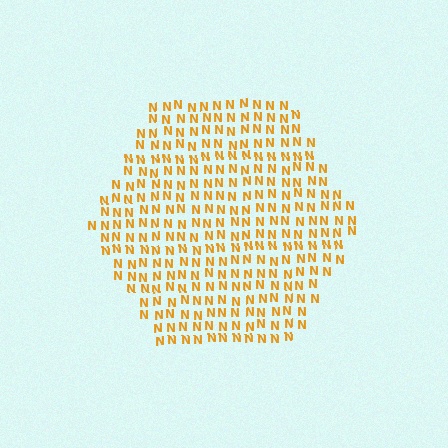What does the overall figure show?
The overall figure shows a hexagon.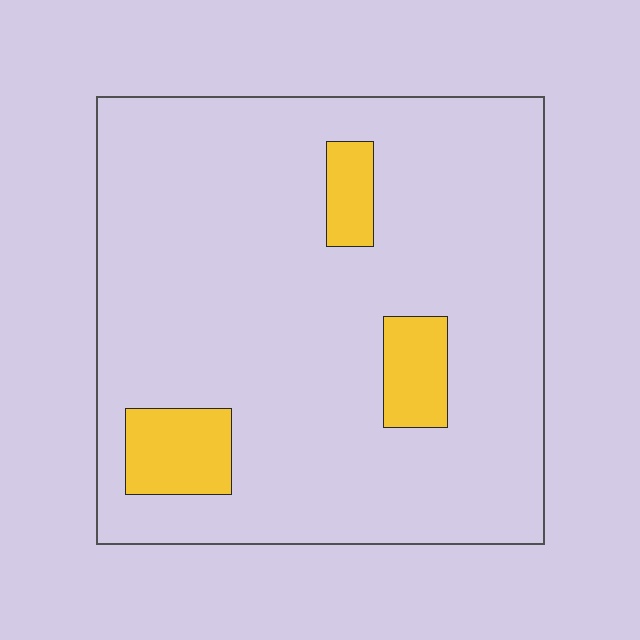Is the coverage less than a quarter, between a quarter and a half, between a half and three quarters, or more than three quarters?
Less than a quarter.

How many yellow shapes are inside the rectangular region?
3.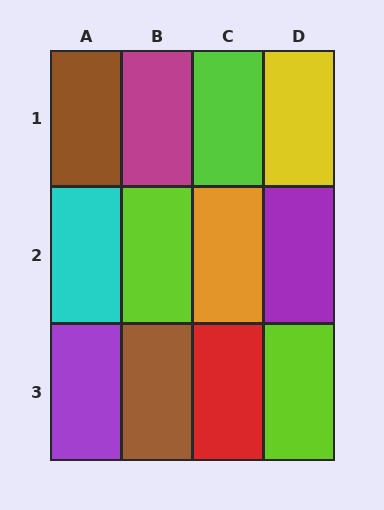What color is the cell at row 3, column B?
Brown.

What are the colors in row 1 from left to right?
Brown, magenta, lime, yellow.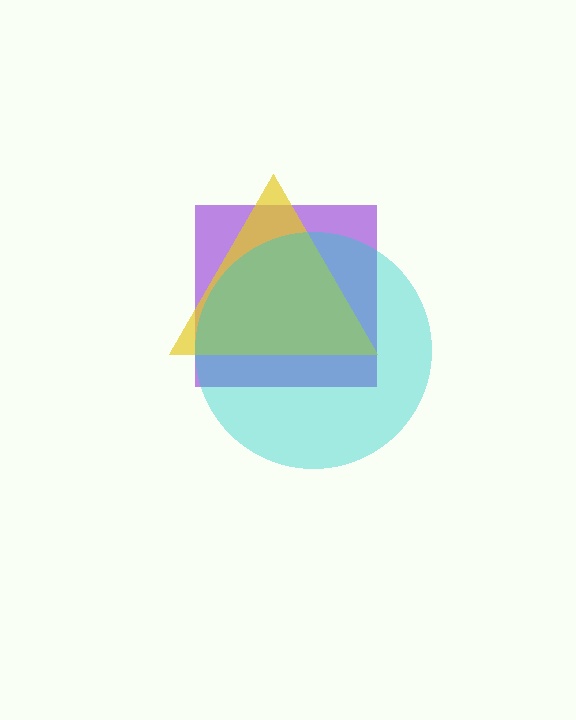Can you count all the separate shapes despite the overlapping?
Yes, there are 3 separate shapes.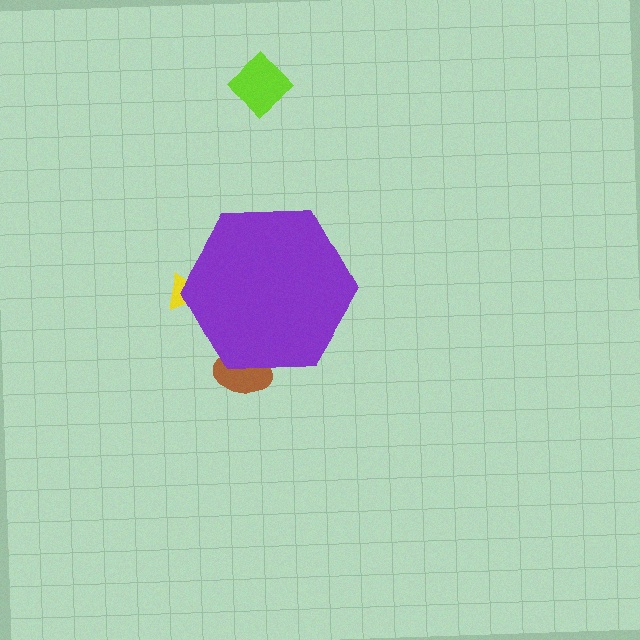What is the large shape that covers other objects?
A purple hexagon.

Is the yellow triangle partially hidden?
Yes, the yellow triangle is partially hidden behind the purple hexagon.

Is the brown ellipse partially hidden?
Yes, the brown ellipse is partially hidden behind the purple hexagon.